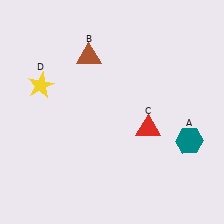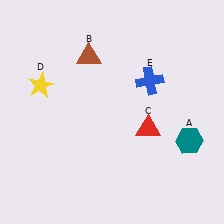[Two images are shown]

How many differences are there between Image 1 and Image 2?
There is 1 difference between the two images.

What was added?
A blue cross (E) was added in Image 2.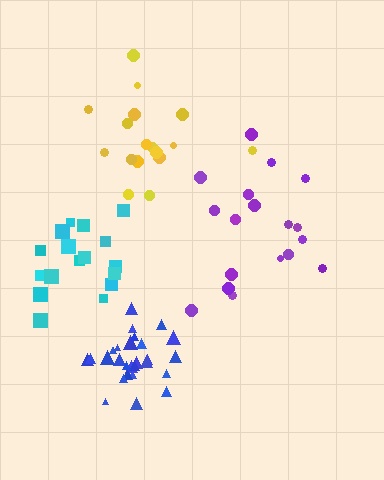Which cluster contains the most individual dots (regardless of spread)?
Blue (28).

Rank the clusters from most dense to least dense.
blue, cyan, yellow, purple.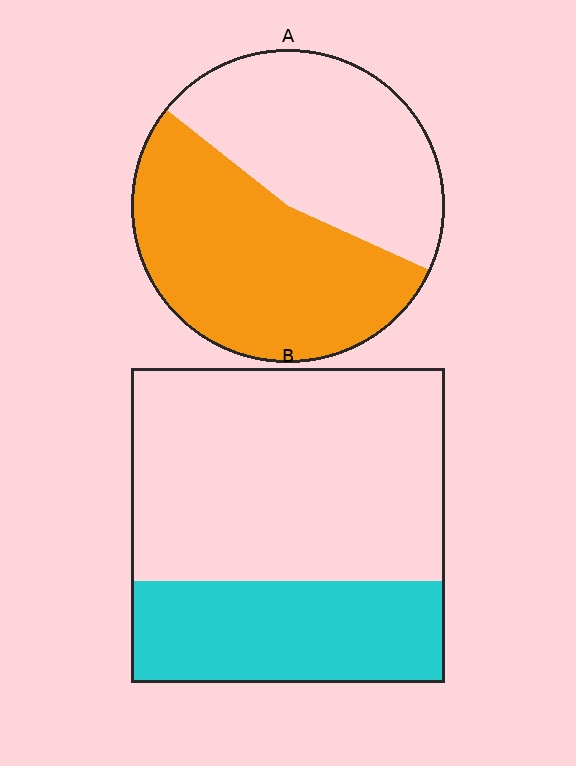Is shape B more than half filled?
No.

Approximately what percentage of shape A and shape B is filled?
A is approximately 55% and B is approximately 30%.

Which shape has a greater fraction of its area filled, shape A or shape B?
Shape A.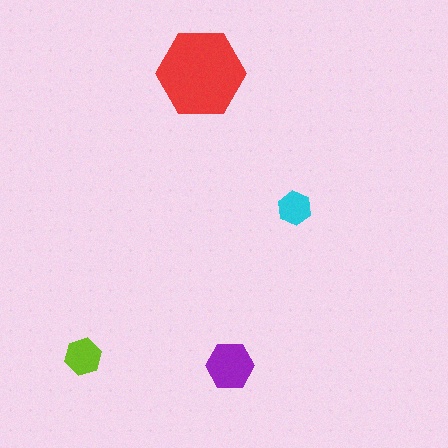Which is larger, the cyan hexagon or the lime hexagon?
The lime one.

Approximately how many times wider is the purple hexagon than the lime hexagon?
About 1.5 times wider.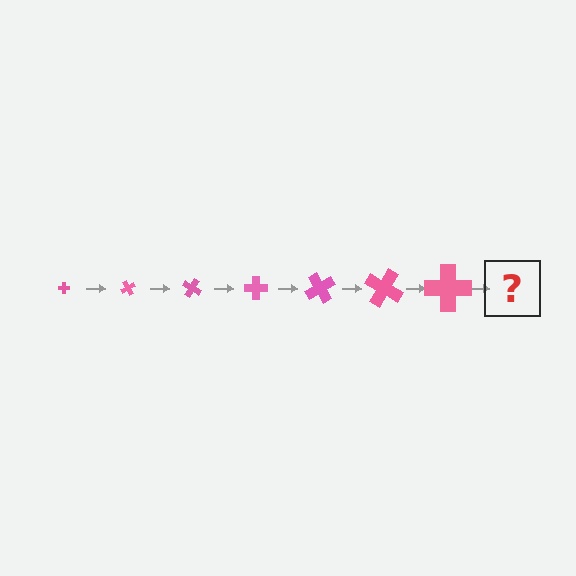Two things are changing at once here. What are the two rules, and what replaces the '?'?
The two rules are that the cross grows larger each step and it rotates 60 degrees each step. The '?' should be a cross, larger than the previous one and rotated 420 degrees from the start.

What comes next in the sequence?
The next element should be a cross, larger than the previous one and rotated 420 degrees from the start.